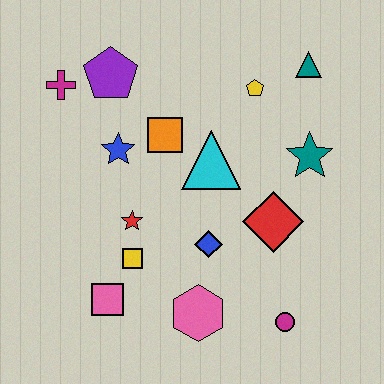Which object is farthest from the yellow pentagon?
The pink square is farthest from the yellow pentagon.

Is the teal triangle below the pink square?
No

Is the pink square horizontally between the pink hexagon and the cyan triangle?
No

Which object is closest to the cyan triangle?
The orange square is closest to the cyan triangle.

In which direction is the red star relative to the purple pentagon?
The red star is below the purple pentagon.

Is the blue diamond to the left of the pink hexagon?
No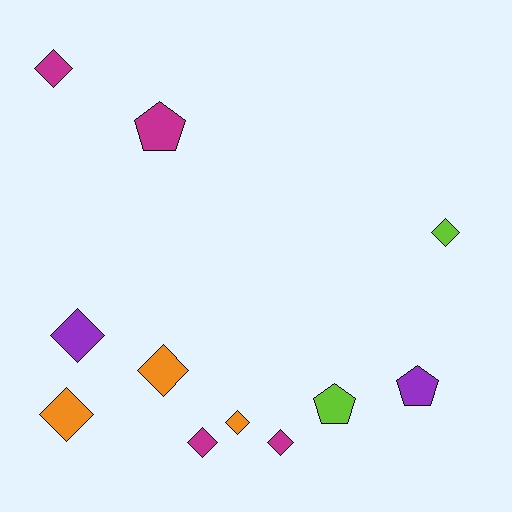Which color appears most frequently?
Magenta, with 4 objects.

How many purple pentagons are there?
There is 1 purple pentagon.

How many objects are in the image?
There are 11 objects.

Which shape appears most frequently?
Diamond, with 8 objects.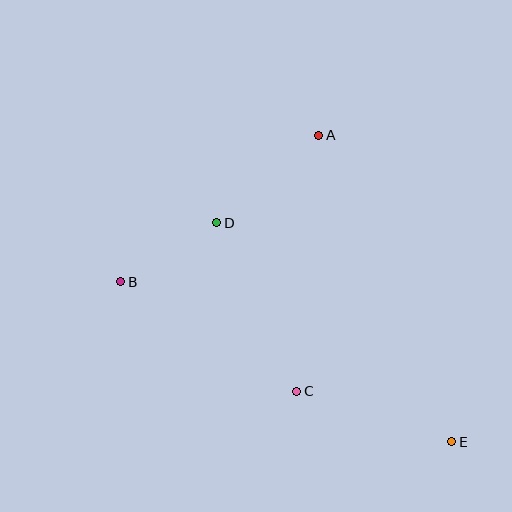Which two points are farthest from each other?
Points B and E are farthest from each other.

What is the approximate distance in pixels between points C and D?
The distance between C and D is approximately 187 pixels.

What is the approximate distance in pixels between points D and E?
The distance between D and E is approximately 321 pixels.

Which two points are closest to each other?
Points B and D are closest to each other.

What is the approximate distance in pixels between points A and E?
The distance between A and E is approximately 334 pixels.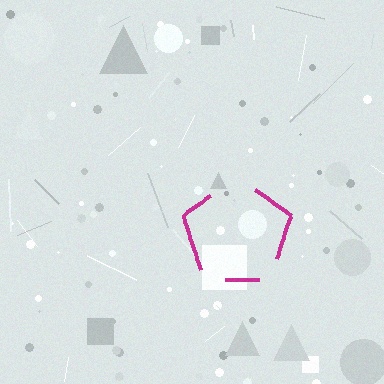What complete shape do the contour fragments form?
The contour fragments form a pentagon.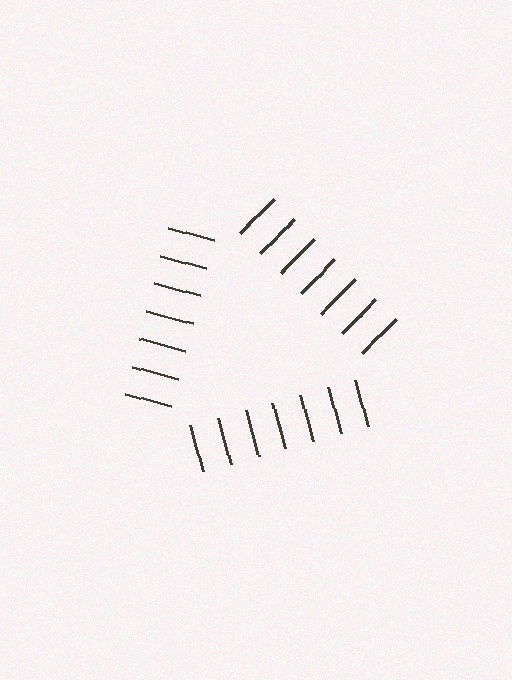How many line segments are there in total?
21 — 7 along each of the 3 edges.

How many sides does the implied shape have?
3 sides — the line-ends trace a triangle.